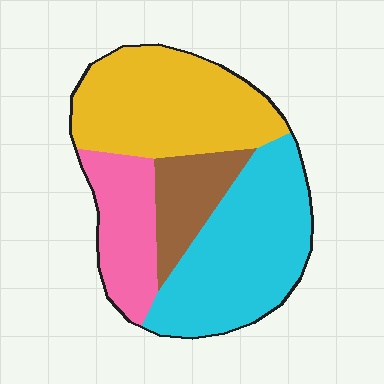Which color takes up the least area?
Brown, at roughly 15%.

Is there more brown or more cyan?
Cyan.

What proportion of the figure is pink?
Pink covers 18% of the figure.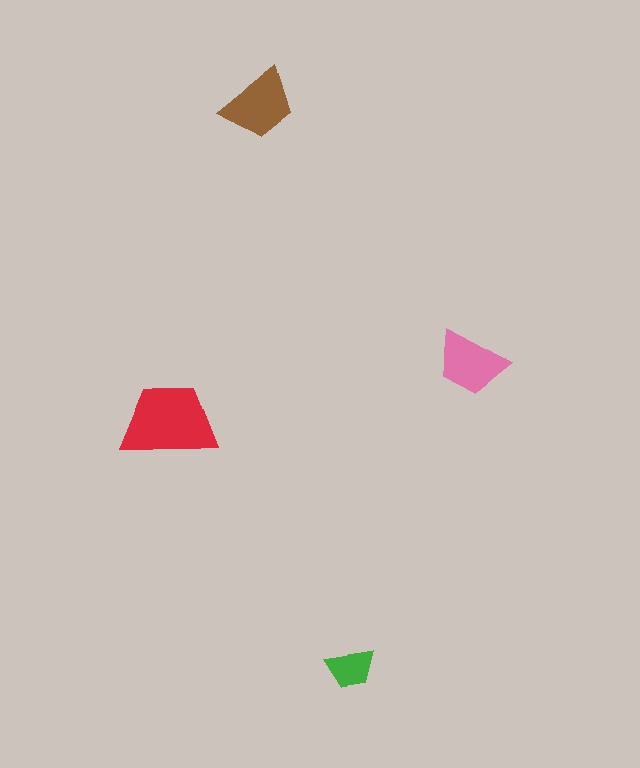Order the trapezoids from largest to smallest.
the red one, the brown one, the pink one, the green one.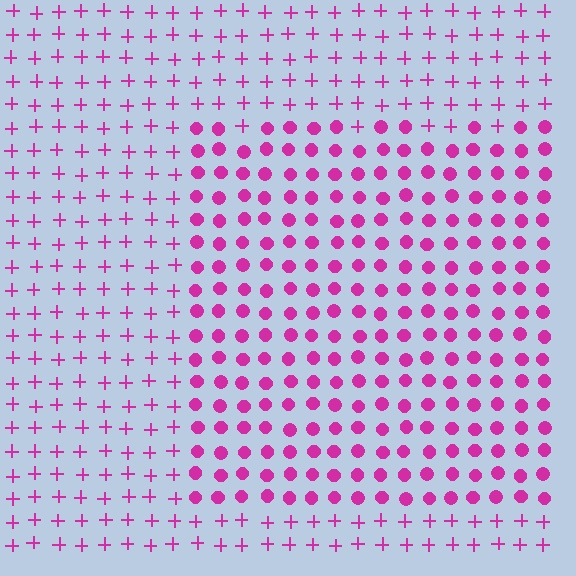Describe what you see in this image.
The image is filled with small magenta elements arranged in a uniform grid. A rectangle-shaped region contains circles, while the surrounding area contains plus signs. The boundary is defined purely by the change in element shape.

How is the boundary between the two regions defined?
The boundary is defined by a change in element shape: circles inside vs. plus signs outside. All elements share the same color and spacing.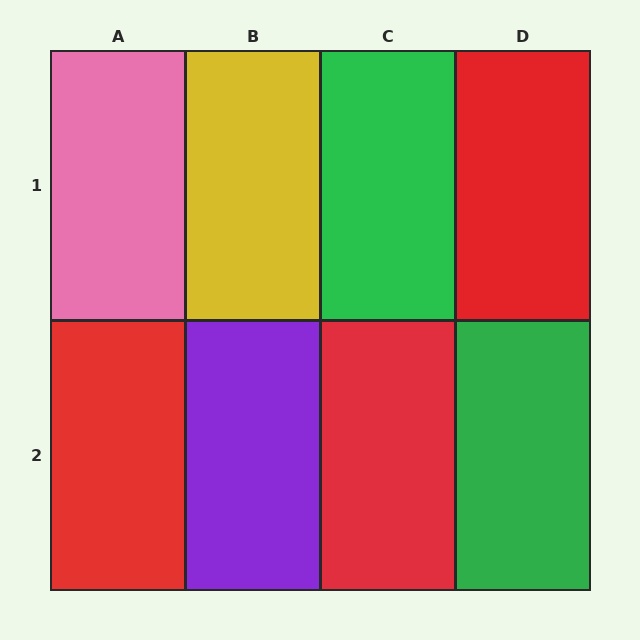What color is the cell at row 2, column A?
Red.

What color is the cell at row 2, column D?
Green.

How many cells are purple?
1 cell is purple.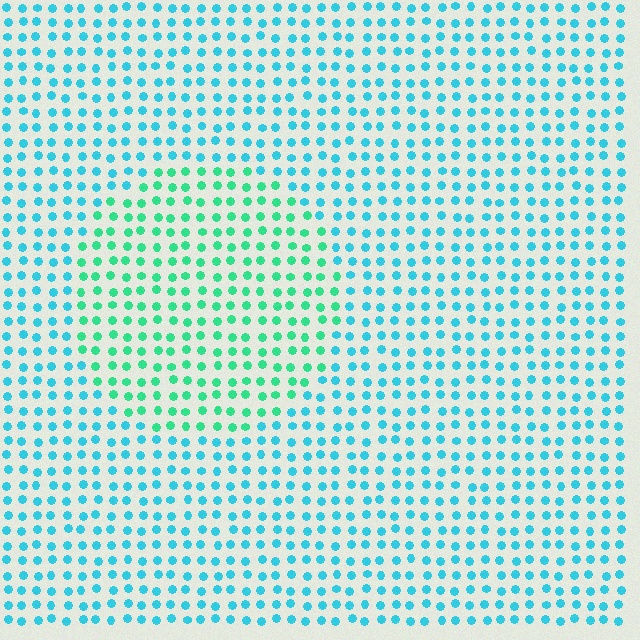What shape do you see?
I see a circle.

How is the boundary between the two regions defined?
The boundary is defined purely by a slight shift in hue (about 37 degrees). Spacing, size, and orientation are identical on both sides.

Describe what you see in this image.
The image is filled with small cyan elements in a uniform arrangement. A circle-shaped region is visible where the elements are tinted to a slightly different hue, forming a subtle color boundary.